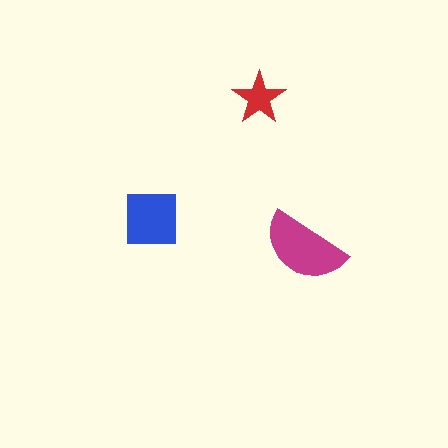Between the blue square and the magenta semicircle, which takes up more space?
The magenta semicircle.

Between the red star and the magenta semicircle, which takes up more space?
The magenta semicircle.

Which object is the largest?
The magenta semicircle.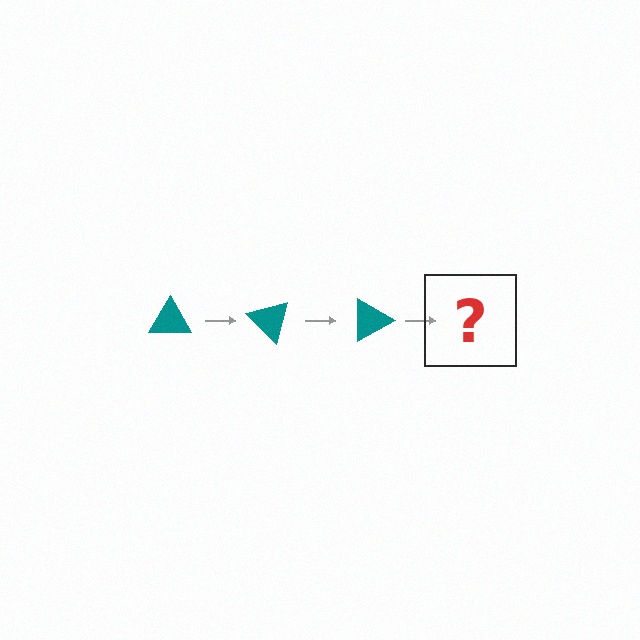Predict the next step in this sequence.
The next step is a teal triangle rotated 135 degrees.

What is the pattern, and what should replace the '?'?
The pattern is that the triangle rotates 45 degrees each step. The '?' should be a teal triangle rotated 135 degrees.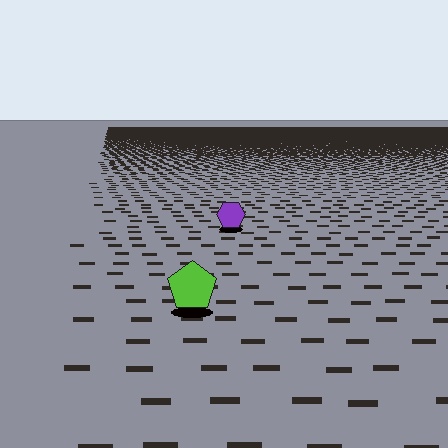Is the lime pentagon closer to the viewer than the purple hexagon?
Yes. The lime pentagon is closer — you can tell from the texture gradient: the ground texture is coarser near it.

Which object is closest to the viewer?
The lime pentagon is closest. The texture marks near it are larger and more spread out.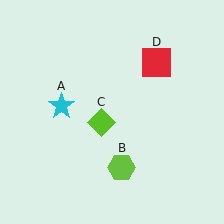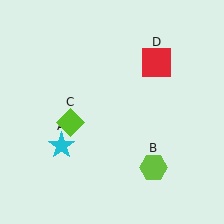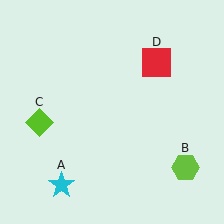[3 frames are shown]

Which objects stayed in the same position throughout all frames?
Red square (object D) remained stationary.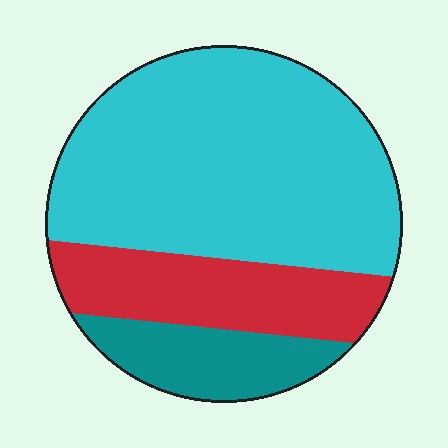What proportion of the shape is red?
Red takes up between a sixth and a third of the shape.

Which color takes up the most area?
Cyan, at roughly 60%.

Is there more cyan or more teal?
Cyan.